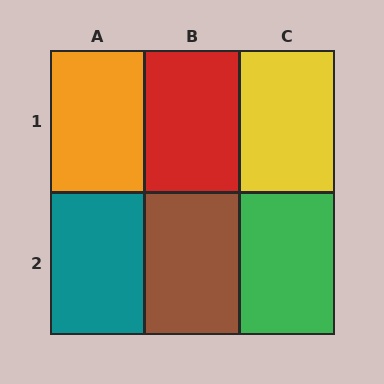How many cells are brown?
1 cell is brown.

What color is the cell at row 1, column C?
Yellow.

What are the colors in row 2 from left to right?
Teal, brown, green.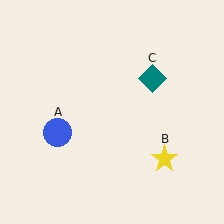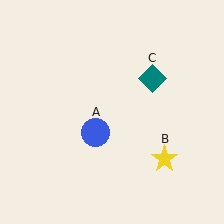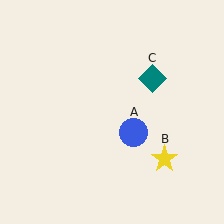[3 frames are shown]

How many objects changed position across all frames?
1 object changed position: blue circle (object A).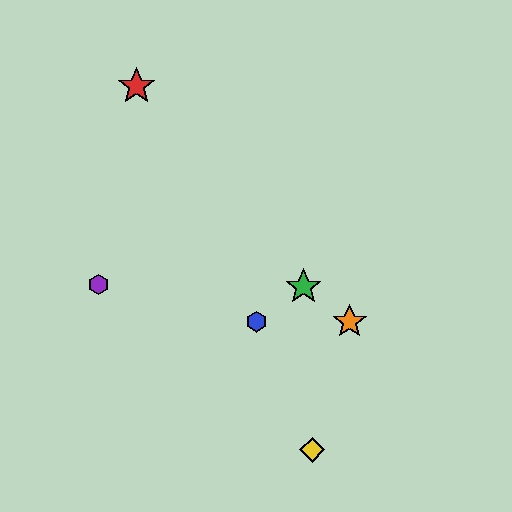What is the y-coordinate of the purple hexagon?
The purple hexagon is at y≈285.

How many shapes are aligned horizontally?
2 shapes (the blue hexagon, the orange star) are aligned horizontally.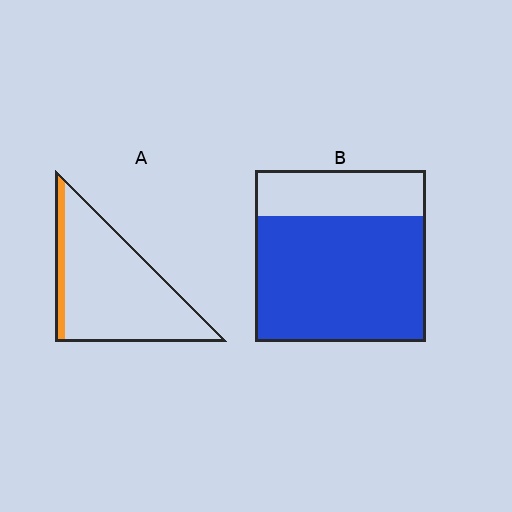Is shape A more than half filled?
No.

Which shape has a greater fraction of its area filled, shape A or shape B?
Shape B.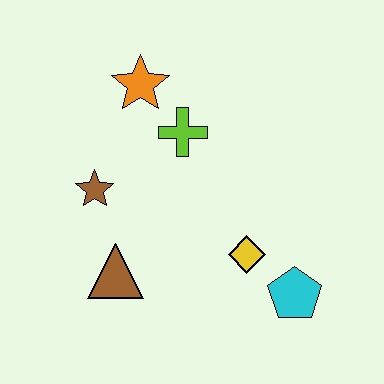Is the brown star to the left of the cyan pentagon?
Yes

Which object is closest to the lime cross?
The orange star is closest to the lime cross.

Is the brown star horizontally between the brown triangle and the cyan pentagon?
No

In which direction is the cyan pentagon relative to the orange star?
The cyan pentagon is below the orange star.